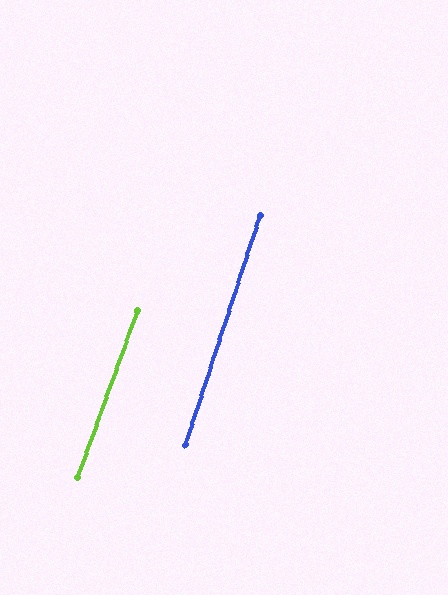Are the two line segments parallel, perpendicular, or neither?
Parallel — their directions differ by only 1.7°.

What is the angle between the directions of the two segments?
Approximately 2 degrees.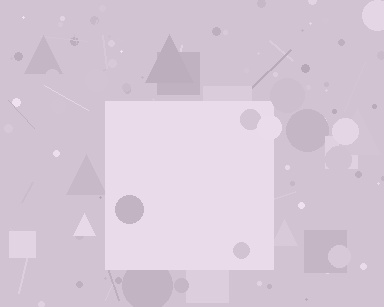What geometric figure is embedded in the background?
A square is embedded in the background.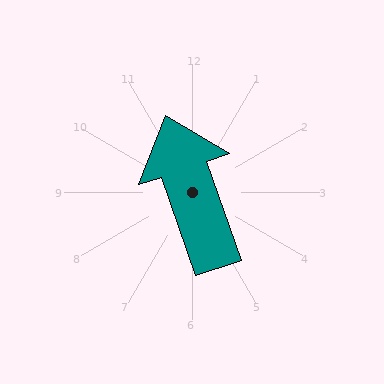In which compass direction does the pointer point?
North.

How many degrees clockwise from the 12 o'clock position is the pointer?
Approximately 341 degrees.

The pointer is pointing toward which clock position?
Roughly 11 o'clock.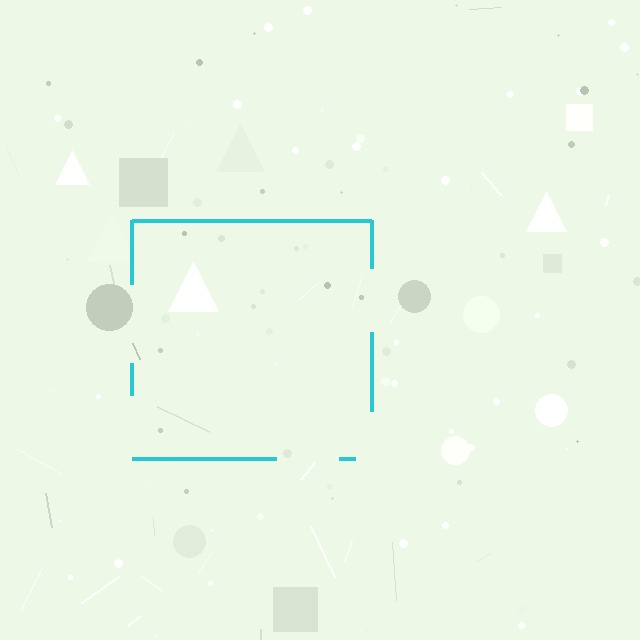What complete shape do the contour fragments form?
The contour fragments form a square.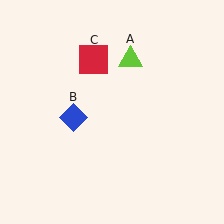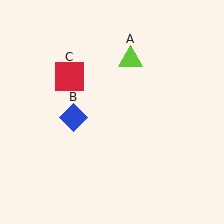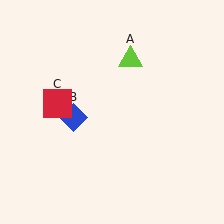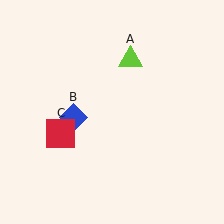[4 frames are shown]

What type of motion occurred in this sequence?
The red square (object C) rotated counterclockwise around the center of the scene.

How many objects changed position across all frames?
1 object changed position: red square (object C).